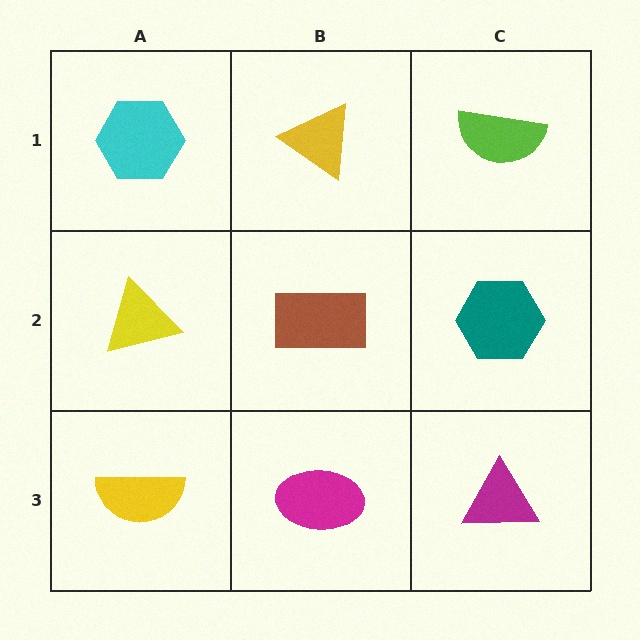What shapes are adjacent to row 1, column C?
A teal hexagon (row 2, column C), a yellow triangle (row 1, column B).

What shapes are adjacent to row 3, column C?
A teal hexagon (row 2, column C), a magenta ellipse (row 3, column B).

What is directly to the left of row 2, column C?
A brown rectangle.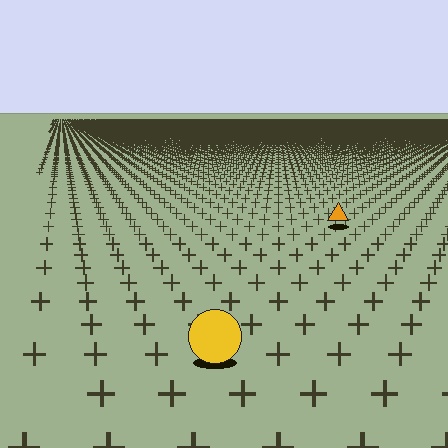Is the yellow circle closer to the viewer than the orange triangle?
Yes. The yellow circle is closer — you can tell from the texture gradient: the ground texture is coarser near it.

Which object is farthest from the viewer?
The orange triangle is farthest from the viewer. It appears smaller and the ground texture around it is denser.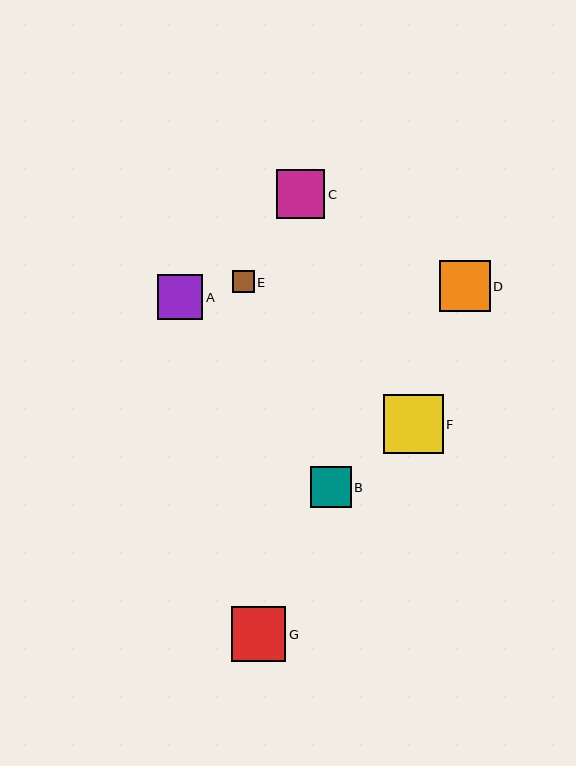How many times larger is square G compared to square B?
Square G is approximately 1.3 times the size of square B.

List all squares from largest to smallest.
From largest to smallest: F, G, D, C, A, B, E.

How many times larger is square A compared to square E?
Square A is approximately 2.1 times the size of square E.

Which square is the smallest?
Square E is the smallest with a size of approximately 22 pixels.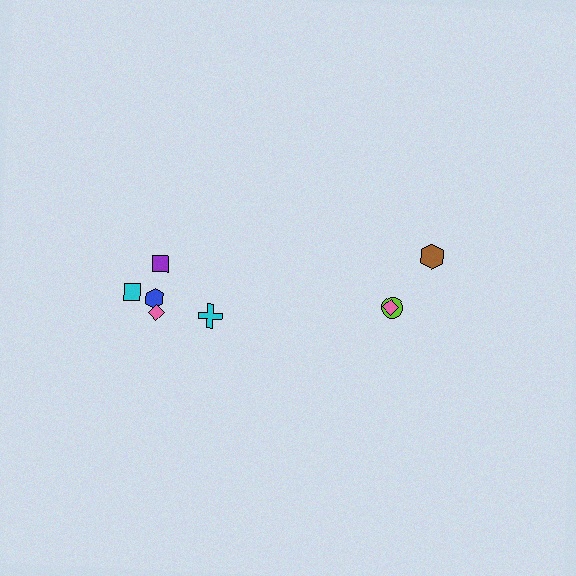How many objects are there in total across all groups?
There are 8 objects.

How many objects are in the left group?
There are 5 objects.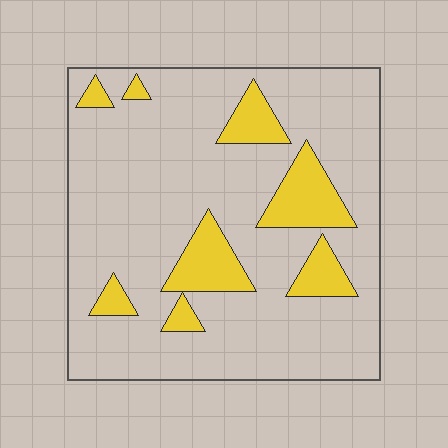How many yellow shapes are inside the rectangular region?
8.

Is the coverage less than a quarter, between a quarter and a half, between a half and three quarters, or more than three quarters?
Less than a quarter.